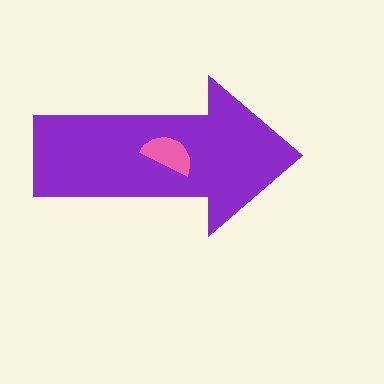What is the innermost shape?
The pink semicircle.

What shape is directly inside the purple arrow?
The pink semicircle.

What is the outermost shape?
The purple arrow.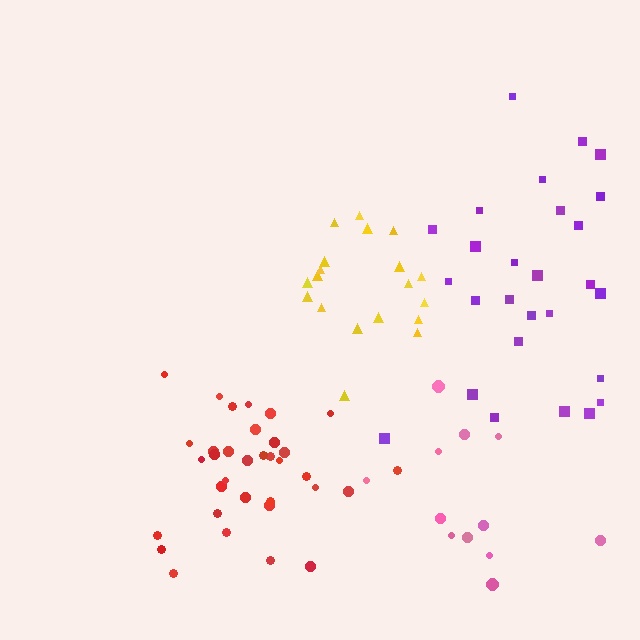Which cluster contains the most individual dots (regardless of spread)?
Red (34).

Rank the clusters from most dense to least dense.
yellow, red, purple, pink.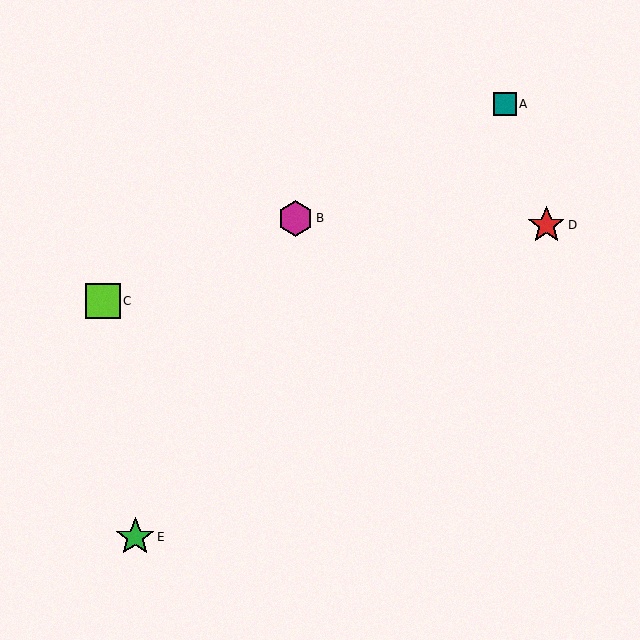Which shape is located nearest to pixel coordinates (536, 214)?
The red star (labeled D) at (546, 225) is nearest to that location.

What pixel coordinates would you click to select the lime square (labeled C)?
Click at (103, 301) to select the lime square C.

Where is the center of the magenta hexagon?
The center of the magenta hexagon is at (295, 218).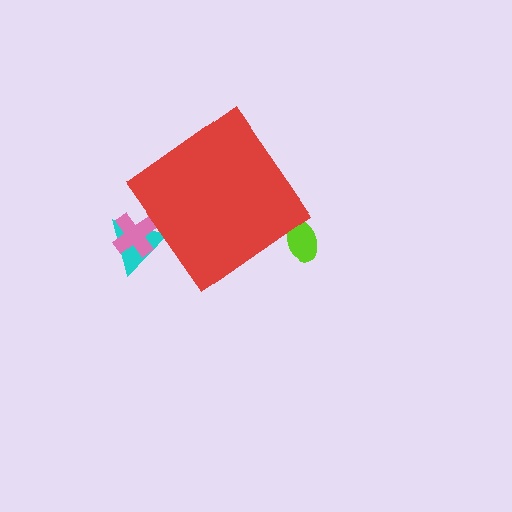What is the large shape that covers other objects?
A red diamond.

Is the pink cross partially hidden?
Yes, the pink cross is partially hidden behind the red diamond.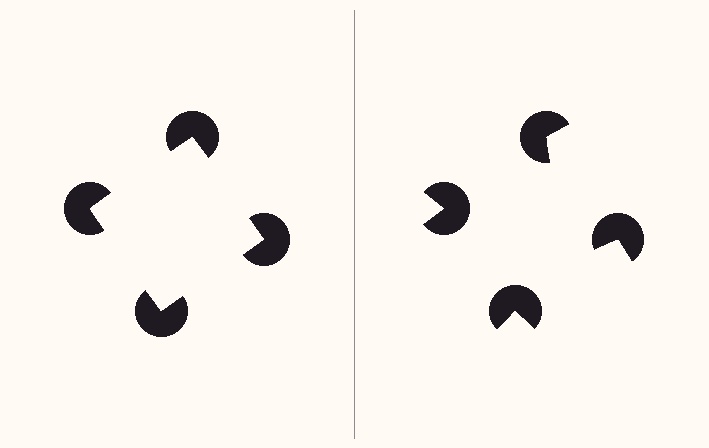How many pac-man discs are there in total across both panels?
8 — 4 on each side.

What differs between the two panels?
The pac-man discs are positioned identically on both sides; only the wedge orientations differ. On the left they align to a square; on the right they are misaligned.